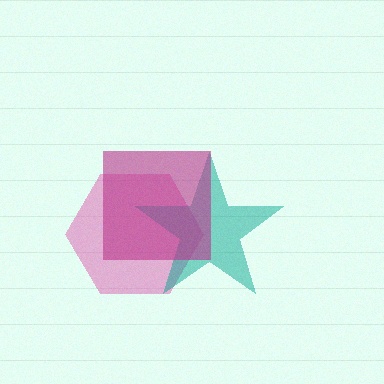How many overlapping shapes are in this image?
There are 3 overlapping shapes in the image.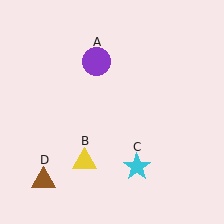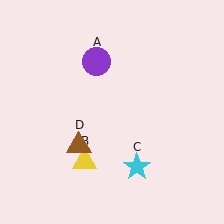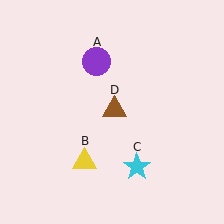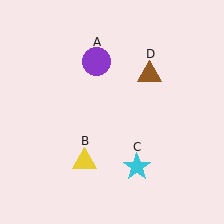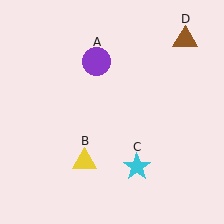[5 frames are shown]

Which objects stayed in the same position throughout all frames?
Purple circle (object A) and yellow triangle (object B) and cyan star (object C) remained stationary.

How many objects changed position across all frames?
1 object changed position: brown triangle (object D).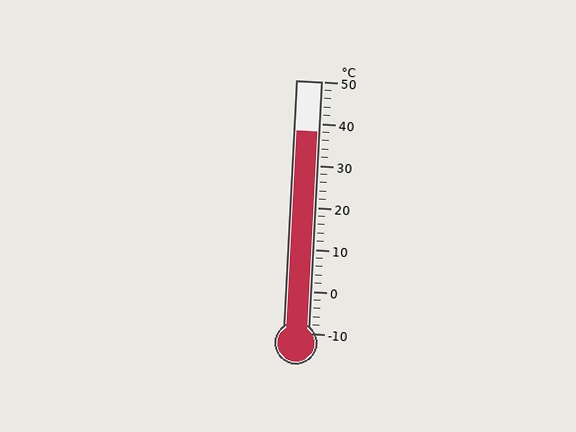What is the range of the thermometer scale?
The thermometer scale ranges from -10°C to 50°C.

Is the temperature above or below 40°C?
The temperature is below 40°C.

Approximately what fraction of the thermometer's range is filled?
The thermometer is filled to approximately 80% of its range.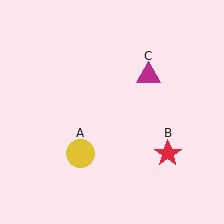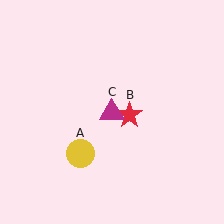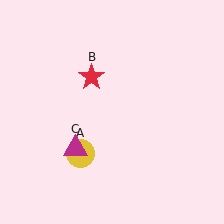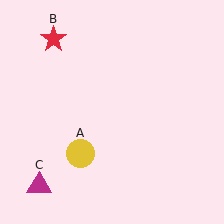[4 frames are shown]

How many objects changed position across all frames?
2 objects changed position: red star (object B), magenta triangle (object C).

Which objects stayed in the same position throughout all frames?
Yellow circle (object A) remained stationary.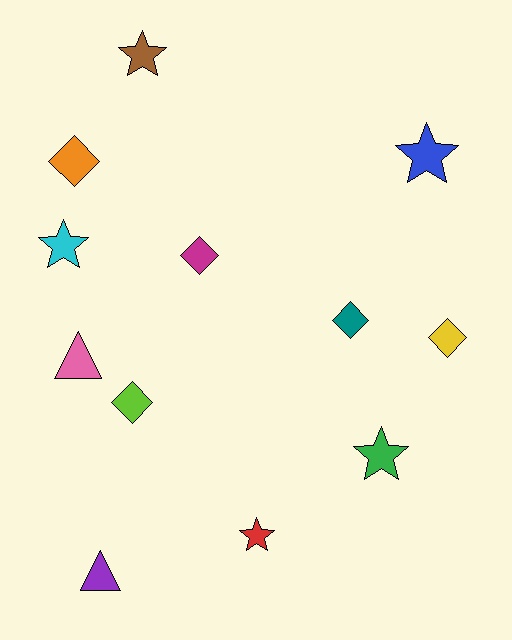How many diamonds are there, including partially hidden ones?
There are 5 diamonds.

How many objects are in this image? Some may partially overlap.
There are 12 objects.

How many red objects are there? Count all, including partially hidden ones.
There is 1 red object.